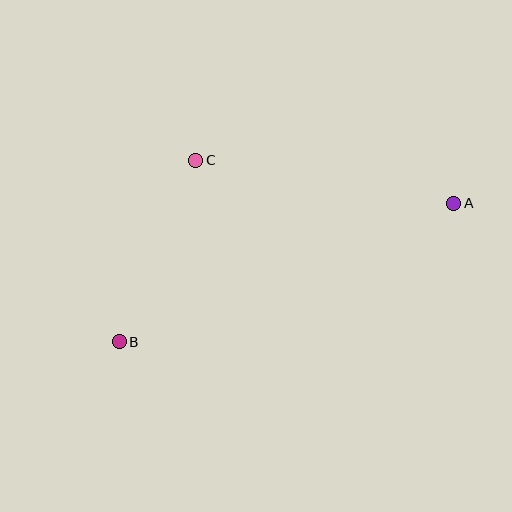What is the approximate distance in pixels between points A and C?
The distance between A and C is approximately 262 pixels.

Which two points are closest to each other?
Points B and C are closest to each other.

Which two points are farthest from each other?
Points A and B are farthest from each other.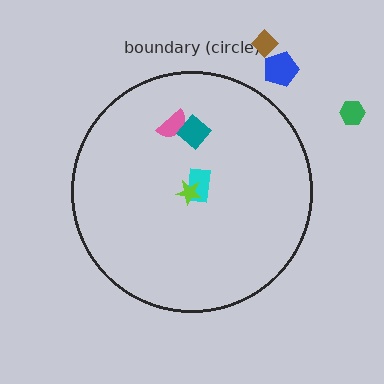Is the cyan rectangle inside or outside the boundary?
Inside.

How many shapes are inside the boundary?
4 inside, 3 outside.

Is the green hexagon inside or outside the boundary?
Outside.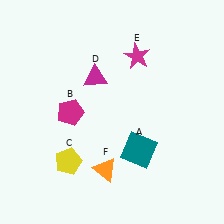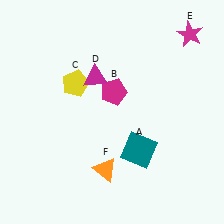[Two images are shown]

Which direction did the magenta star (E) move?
The magenta star (E) moved right.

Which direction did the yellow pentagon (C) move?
The yellow pentagon (C) moved up.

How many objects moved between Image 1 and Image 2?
3 objects moved between the two images.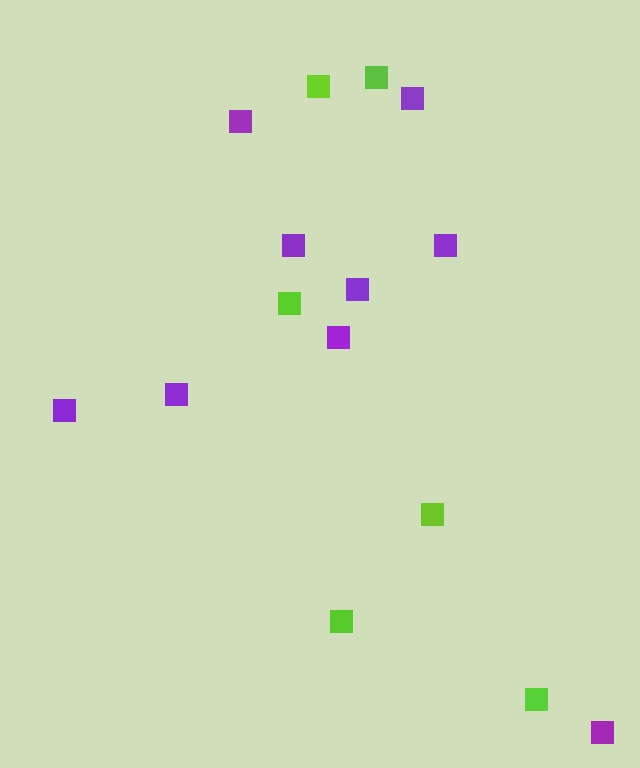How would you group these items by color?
There are 2 groups: one group of purple squares (9) and one group of lime squares (6).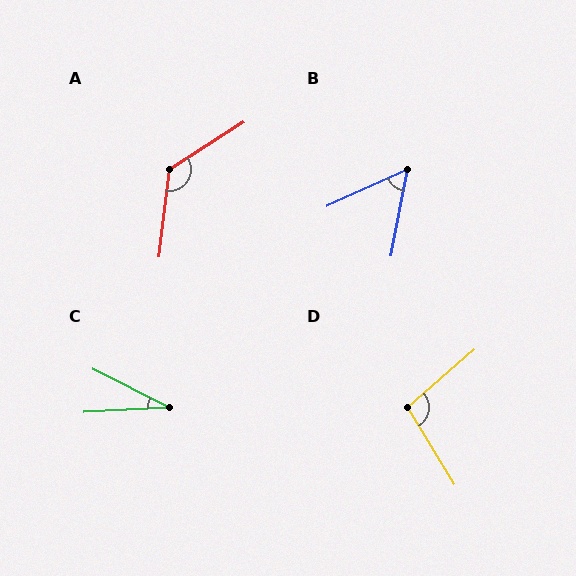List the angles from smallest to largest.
C (29°), B (55°), D (99°), A (129°).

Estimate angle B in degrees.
Approximately 55 degrees.